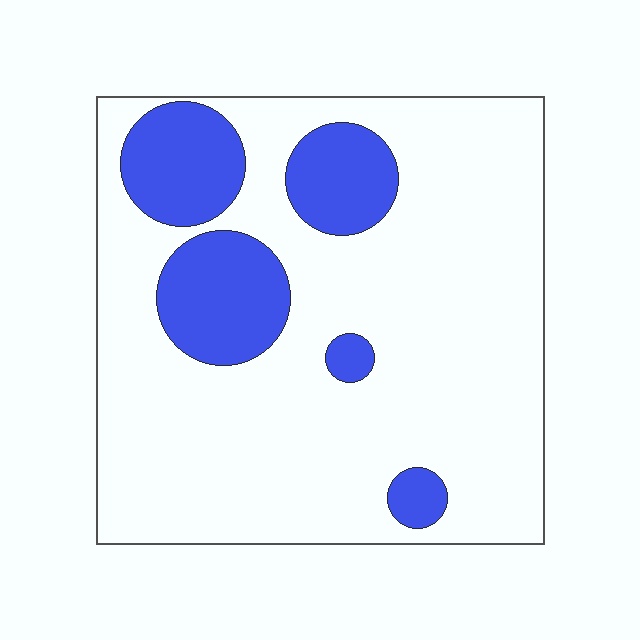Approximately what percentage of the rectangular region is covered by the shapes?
Approximately 20%.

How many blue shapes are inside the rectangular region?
5.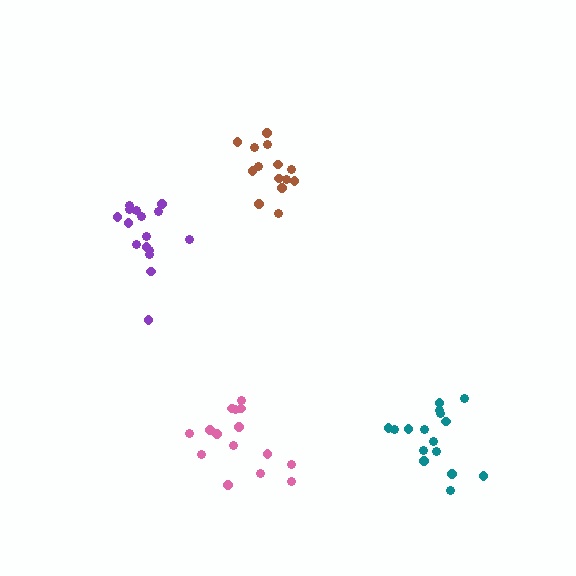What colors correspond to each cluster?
The clusters are colored: teal, pink, purple, brown.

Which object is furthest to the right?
The teal cluster is rightmost.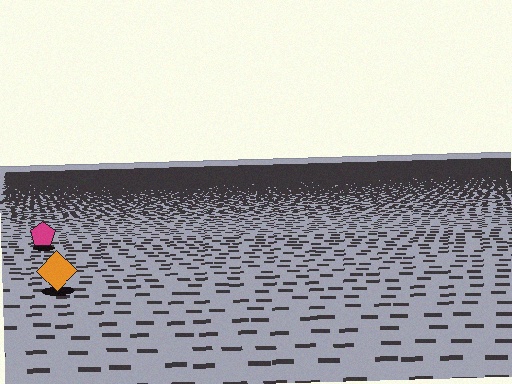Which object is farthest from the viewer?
The magenta pentagon is farthest from the viewer. It appears smaller and the ground texture around it is denser.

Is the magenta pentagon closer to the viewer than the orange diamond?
No. The orange diamond is closer — you can tell from the texture gradient: the ground texture is coarser near it.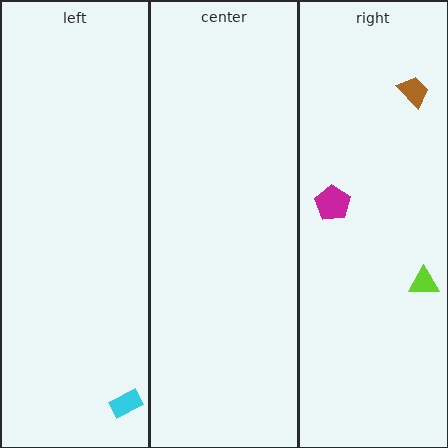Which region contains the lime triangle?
The right region.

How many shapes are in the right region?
3.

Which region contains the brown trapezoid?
The right region.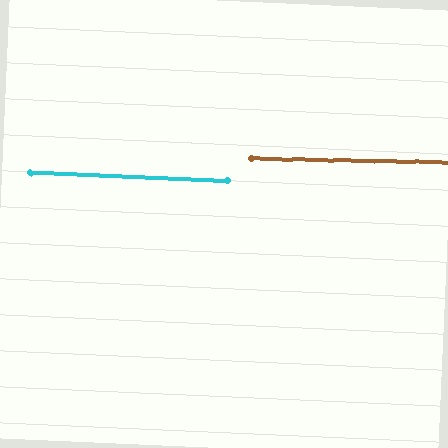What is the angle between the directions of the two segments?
Approximately 1 degree.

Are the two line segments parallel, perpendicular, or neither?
Parallel — their directions differ by only 1.2°.